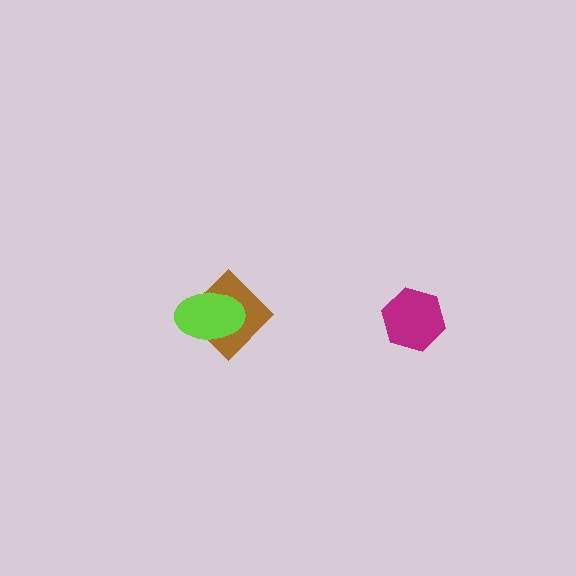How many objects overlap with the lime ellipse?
1 object overlaps with the lime ellipse.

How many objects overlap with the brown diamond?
1 object overlaps with the brown diamond.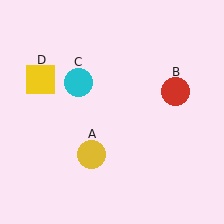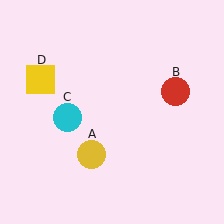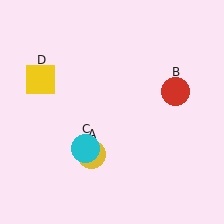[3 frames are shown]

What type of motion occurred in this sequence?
The cyan circle (object C) rotated counterclockwise around the center of the scene.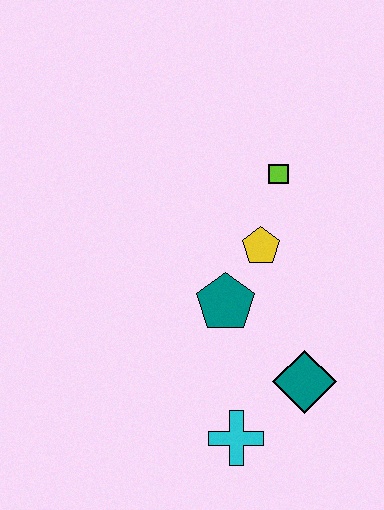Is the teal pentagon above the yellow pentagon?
No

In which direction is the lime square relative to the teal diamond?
The lime square is above the teal diamond.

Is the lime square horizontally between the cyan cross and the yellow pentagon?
No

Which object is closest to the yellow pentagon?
The teal pentagon is closest to the yellow pentagon.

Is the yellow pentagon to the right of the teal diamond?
No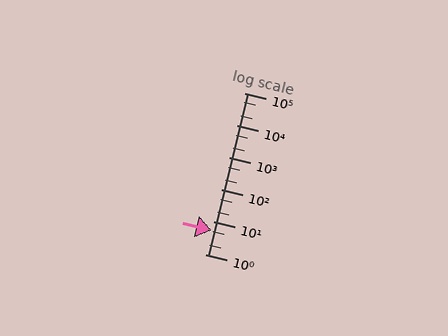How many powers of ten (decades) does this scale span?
The scale spans 5 decades, from 1 to 100000.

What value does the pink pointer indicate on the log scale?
The pointer indicates approximately 5.3.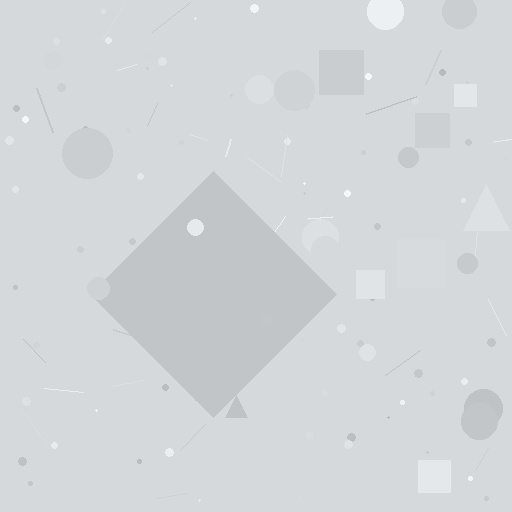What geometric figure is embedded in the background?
A diamond is embedded in the background.